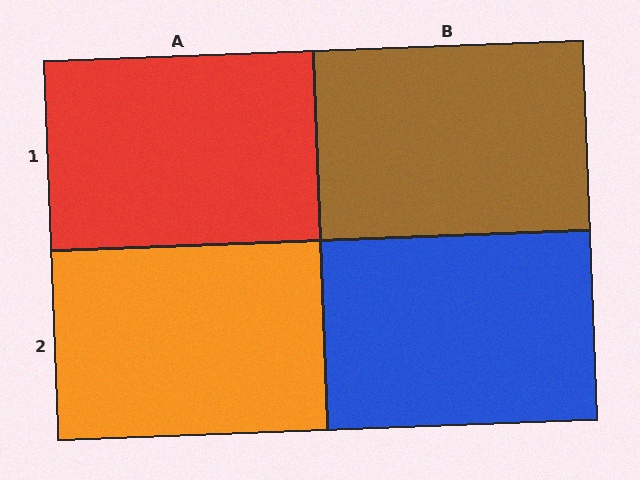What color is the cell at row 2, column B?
Blue.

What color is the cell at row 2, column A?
Orange.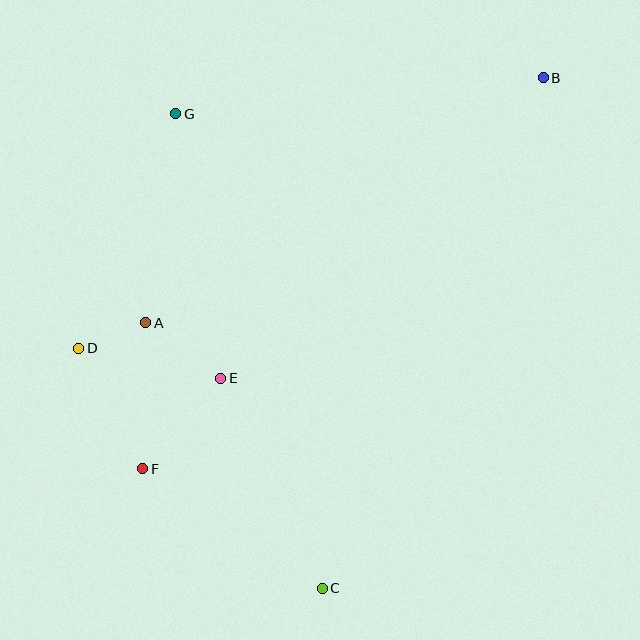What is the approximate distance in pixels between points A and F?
The distance between A and F is approximately 146 pixels.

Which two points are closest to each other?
Points A and D are closest to each other.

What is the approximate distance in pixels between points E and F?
The distance between E and F is approximately 120 pixels.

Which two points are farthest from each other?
Points B and F are farthest from each other.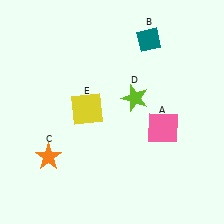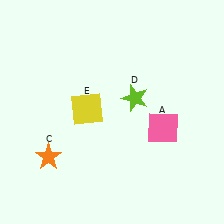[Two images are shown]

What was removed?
The teal diamond (B) was removed in Image 2.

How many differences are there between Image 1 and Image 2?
There is 1 difference between the two images.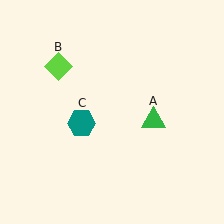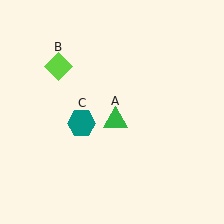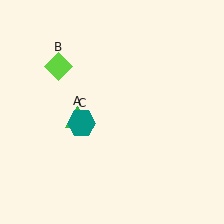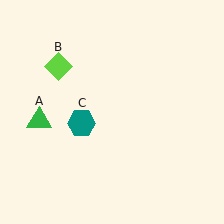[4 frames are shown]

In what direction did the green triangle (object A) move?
The green triangle (object A) moved left.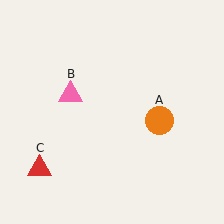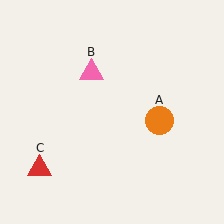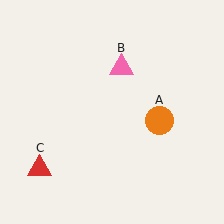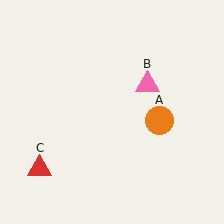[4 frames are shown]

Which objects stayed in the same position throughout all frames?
Orange circle (object A) and red triangle (object C) remained stationary.